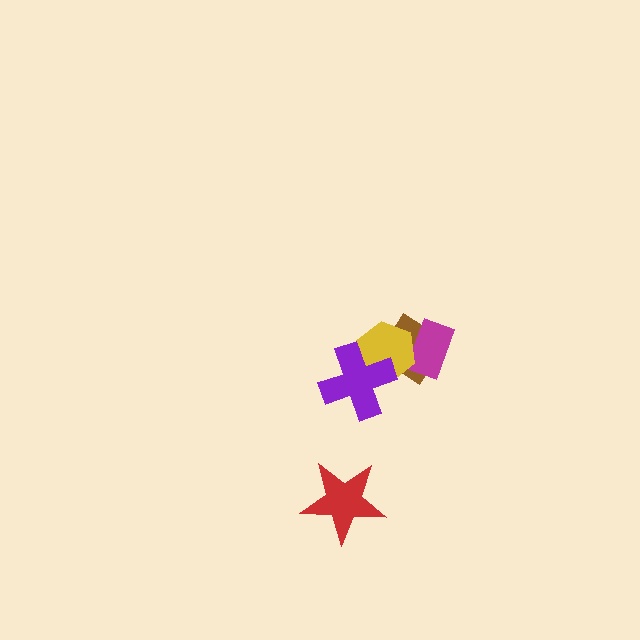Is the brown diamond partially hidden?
Yes, it is partially covered by another shape.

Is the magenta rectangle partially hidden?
Yes, it is partially covered by another shape.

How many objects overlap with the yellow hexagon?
3 objects overlap with the yellow hexagon.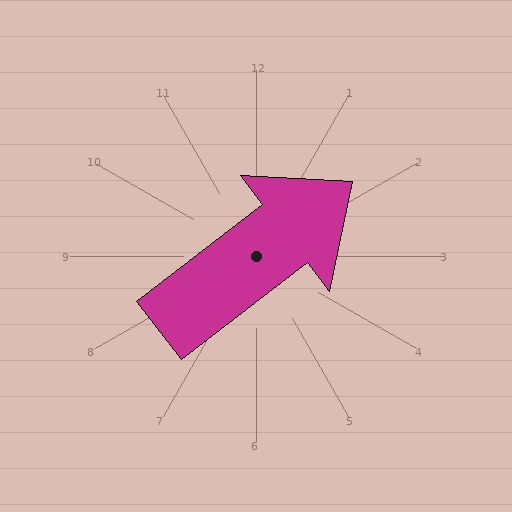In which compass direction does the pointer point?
Northeast.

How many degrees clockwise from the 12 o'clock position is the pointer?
Approximately 52 degrees.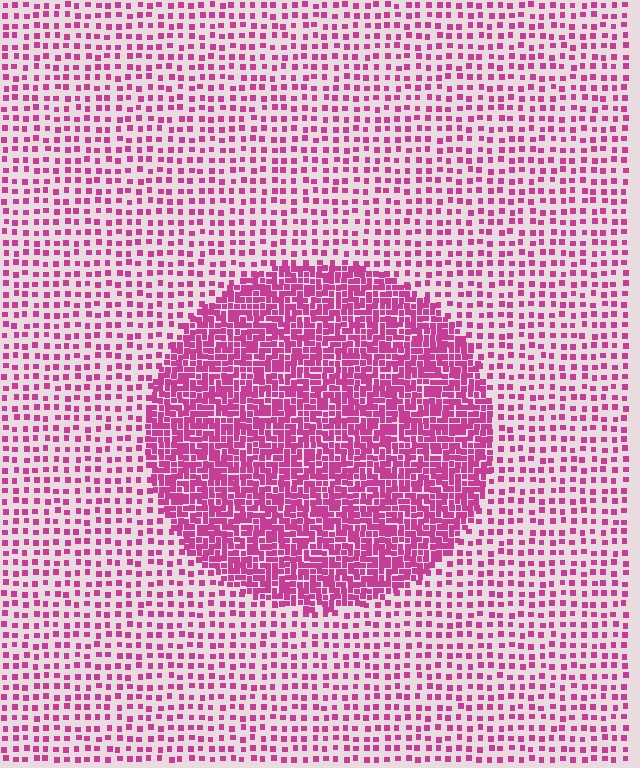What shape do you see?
I see a circle.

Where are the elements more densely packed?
The elements are more densely packed inside the circle boundary.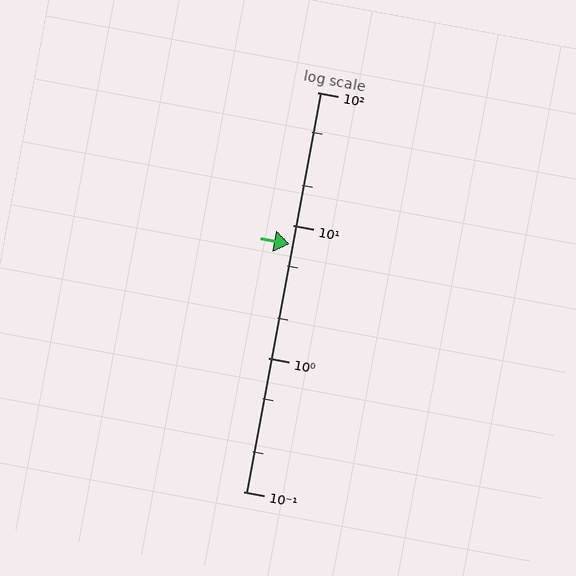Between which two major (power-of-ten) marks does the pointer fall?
The pointer is between 1 and 10.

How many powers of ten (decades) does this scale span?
The scale spans 3 decades, from 0.1 to 100.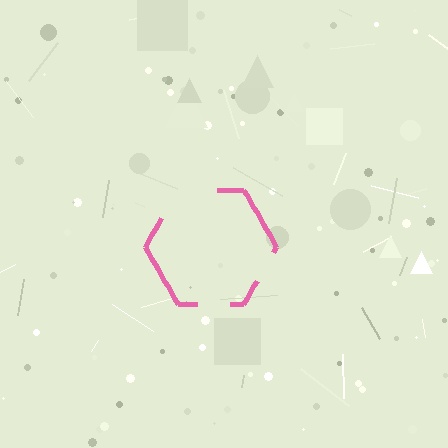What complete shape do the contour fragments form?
The contour fragments form a hexagon.